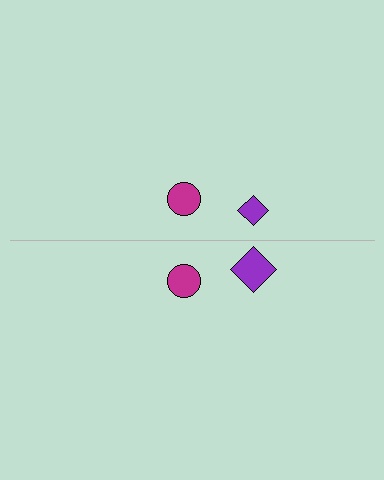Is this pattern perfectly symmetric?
No, the pattern is not perfectly symmetric. The purple diamond on the bottom side has a different size than its mirror counterpart.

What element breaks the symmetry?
The purple diamond on the bottom side has a different size than its mirror counterpart.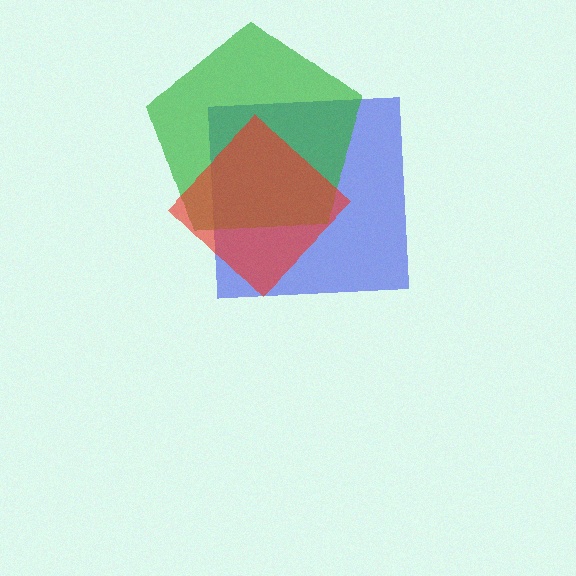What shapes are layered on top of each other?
The layered shapes are: a blue square, a green pentagon, a red diamond.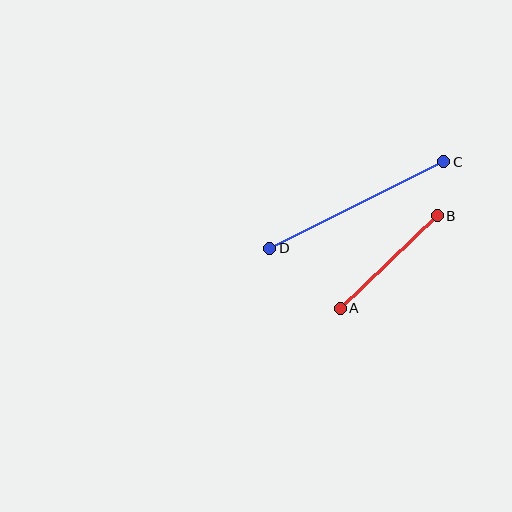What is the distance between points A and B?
The distance is approximately 134 pixels.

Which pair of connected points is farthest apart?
Points C and D are farthest apart.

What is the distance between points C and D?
The distance is approximately 194 pixels.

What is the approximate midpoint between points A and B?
The midpoint is at approximately (389, 262) pixels.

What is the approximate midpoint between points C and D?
The midpoint is at approximately (357, 205) pixels.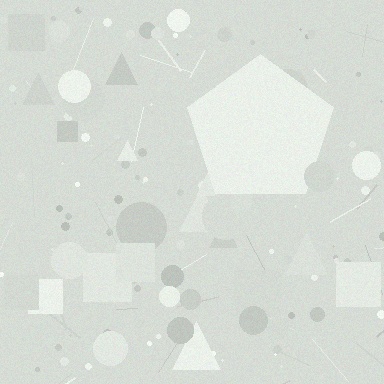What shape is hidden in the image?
A pentagon is hidden in the image.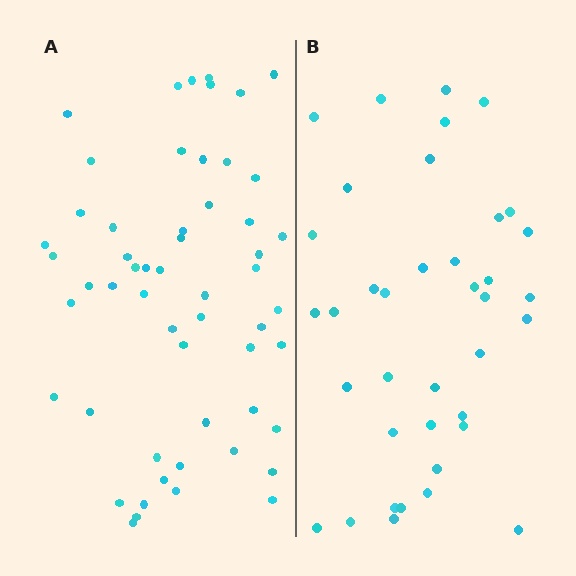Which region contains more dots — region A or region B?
Region A (the left region) has more dots.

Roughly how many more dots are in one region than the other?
Region A has approximately 15 more dots than region B.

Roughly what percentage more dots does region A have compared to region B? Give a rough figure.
About 45% more.